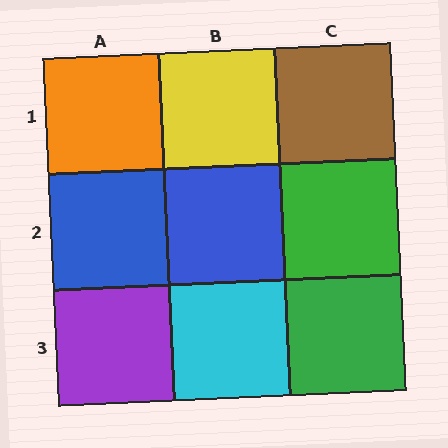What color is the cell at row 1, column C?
Brown.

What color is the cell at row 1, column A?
Orange.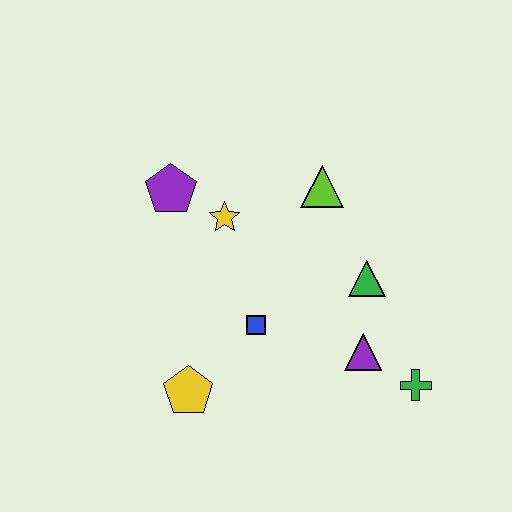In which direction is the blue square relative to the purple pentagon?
The blue square is below the purple pentagon.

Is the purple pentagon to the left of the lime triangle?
Yes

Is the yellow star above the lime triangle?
No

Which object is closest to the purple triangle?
The green cross is closest to the purple triangle.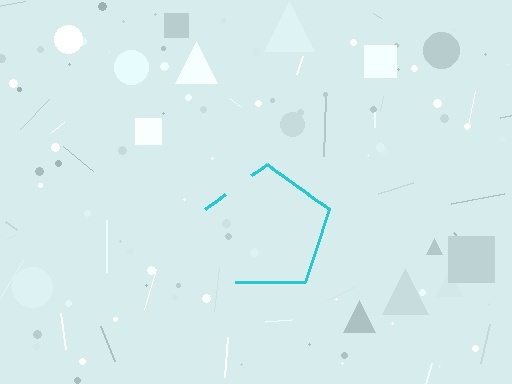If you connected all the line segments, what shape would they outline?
They would outline a pentagon.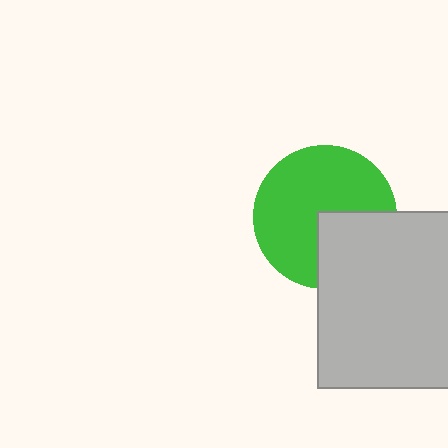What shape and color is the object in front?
The object in front is a light gray square.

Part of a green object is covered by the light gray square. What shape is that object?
It is a circle.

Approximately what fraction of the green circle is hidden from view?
Roughly 31% of the green circle is hidden behind the light gray square.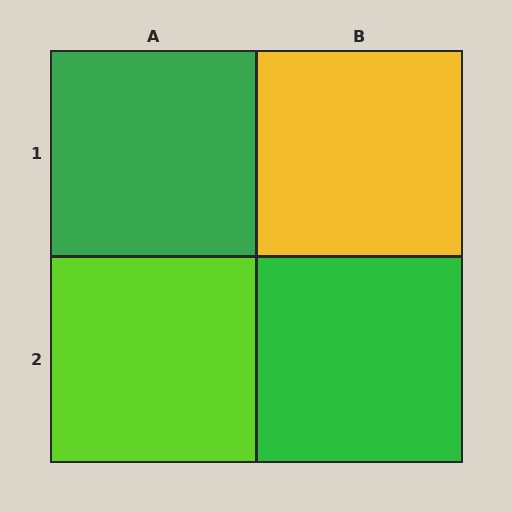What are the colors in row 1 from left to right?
Green, yellow.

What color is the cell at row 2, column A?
Lime.